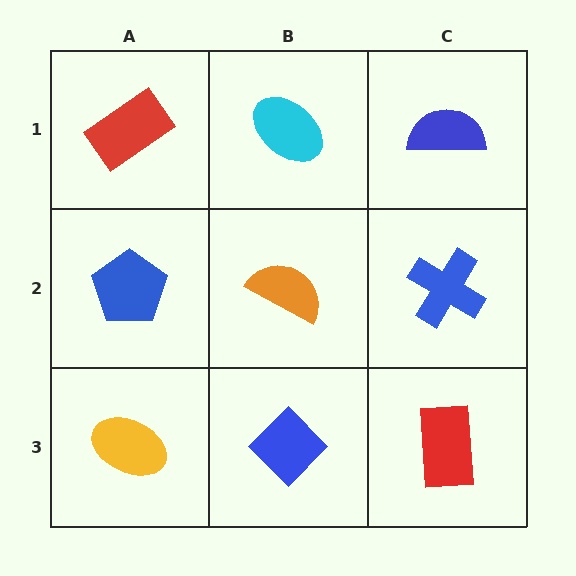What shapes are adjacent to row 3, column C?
A blue cross (row 2, column C), a blue diamond (row 3, column B).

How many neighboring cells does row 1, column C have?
2.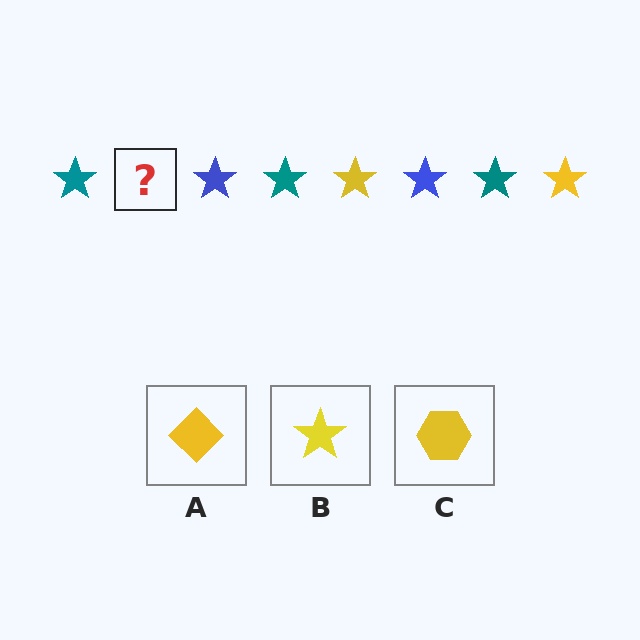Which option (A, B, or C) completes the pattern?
B.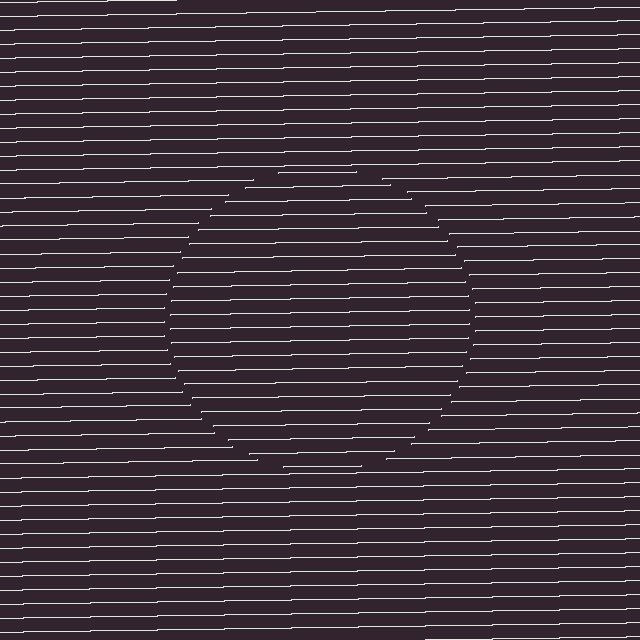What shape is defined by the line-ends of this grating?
An illusory circle. The interior of the shape contains the same grating, shifted by half a period — the contour is defined by the phase discontinuity where line-ends from the inner and outer gratings abut.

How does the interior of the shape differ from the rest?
The interior of the shape contains the same grating, shifted by half a period — the contour is defined by the phase discontinuity where line-ends from the inner and outer gratings abut.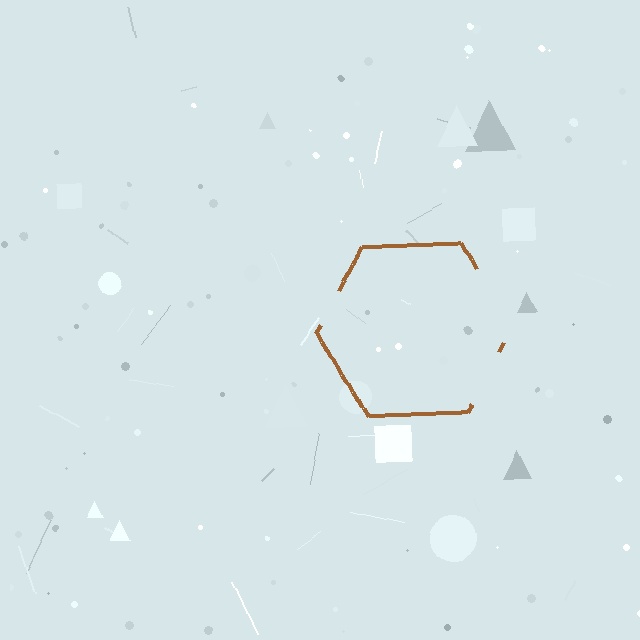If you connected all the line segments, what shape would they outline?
They would outline a hexagon.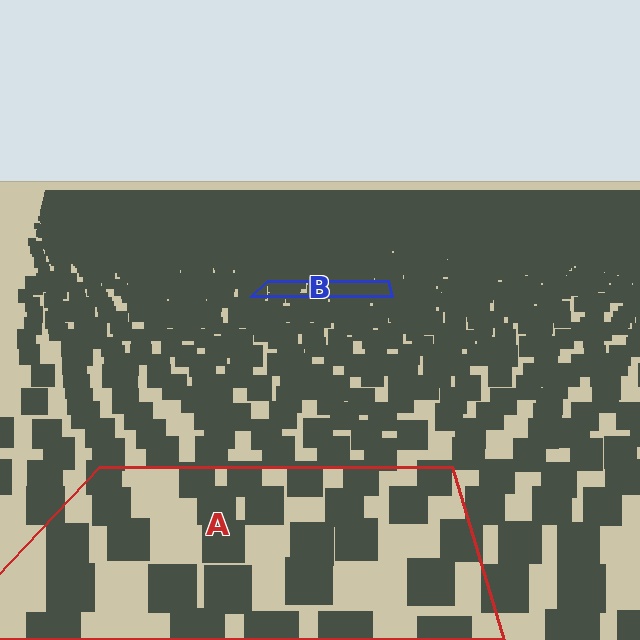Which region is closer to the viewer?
Region A is closer. The texture elements there are larger and more spread out.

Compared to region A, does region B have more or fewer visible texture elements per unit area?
Region B has more texture elements per unit area — they are packed more densely because it is farther away.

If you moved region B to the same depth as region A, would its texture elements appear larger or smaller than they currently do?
They would appear larger. At a closer depth, the same texture elements are projected at a bigger on-screen size.